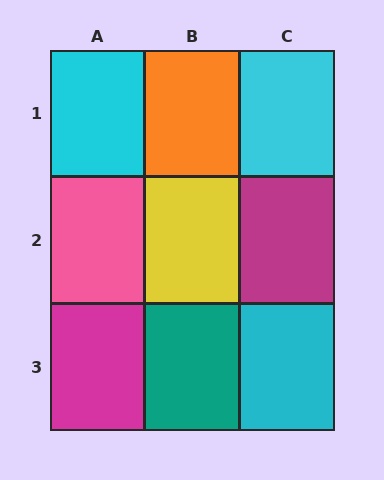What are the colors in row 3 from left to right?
Magenta, teal, cyan.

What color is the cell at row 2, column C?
Magenta.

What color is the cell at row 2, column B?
Yellow.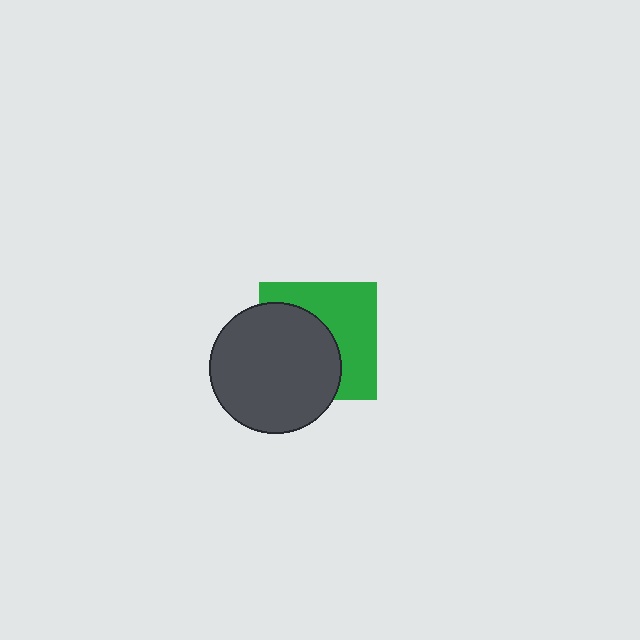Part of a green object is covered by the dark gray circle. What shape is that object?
It is a square.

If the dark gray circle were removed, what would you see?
You would see the complete green square.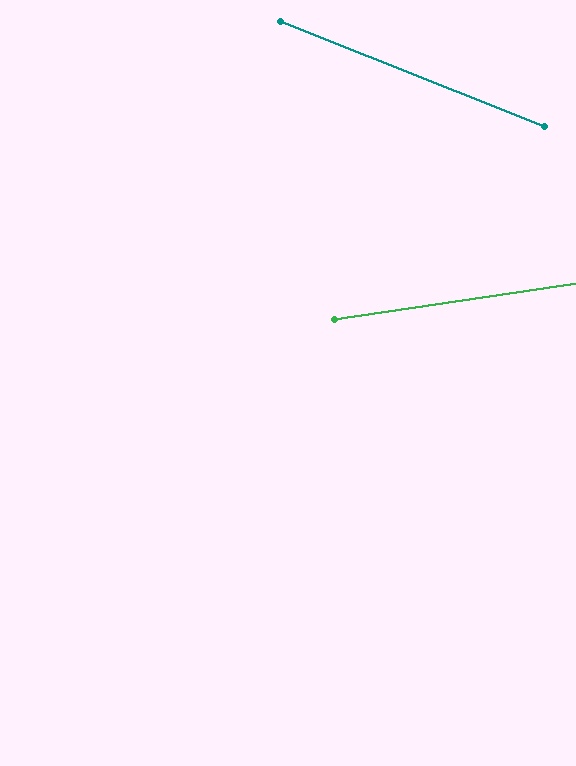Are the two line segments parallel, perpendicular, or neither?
Neither parallel nor perpendicular — they differ by about 30°.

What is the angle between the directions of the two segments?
Approximately 30 degrees.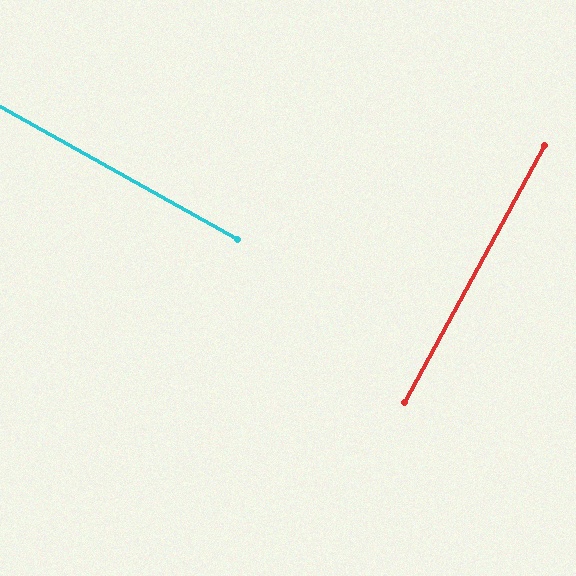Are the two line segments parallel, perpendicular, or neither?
Perpendicular — they meet at approximately 89°.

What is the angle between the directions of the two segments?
Approximately 89 degrees.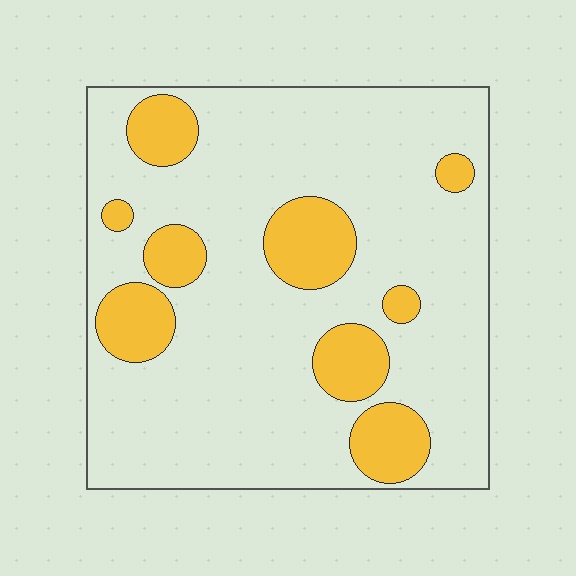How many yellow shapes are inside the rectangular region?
9.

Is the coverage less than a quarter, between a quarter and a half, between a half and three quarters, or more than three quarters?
Less than a quarter.